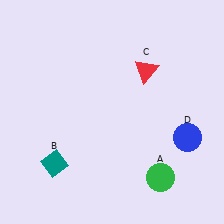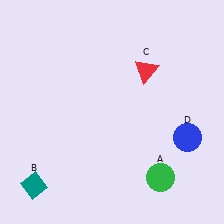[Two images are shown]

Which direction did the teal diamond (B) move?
The teal diamond (B) moved down.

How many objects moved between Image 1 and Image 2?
1 object moved between the two images.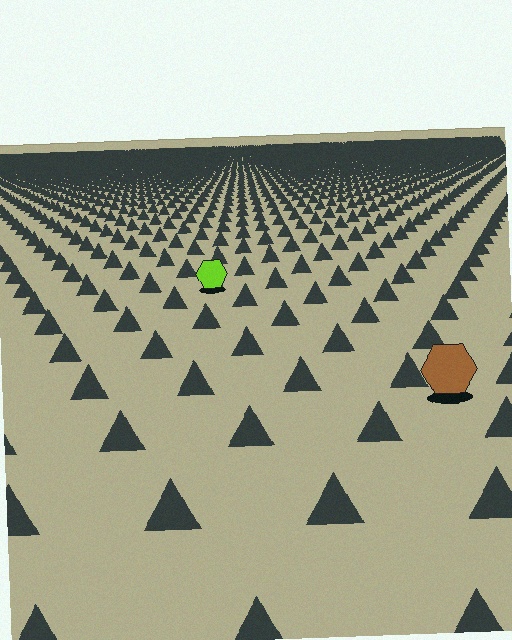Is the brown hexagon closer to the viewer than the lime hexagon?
Yes. The brown hexagon is closer — you can tell from the texture gradient: the ground texture is coarser near it.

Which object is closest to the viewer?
The brown hexagon is closest. The texture marks near it are larger and more spread out.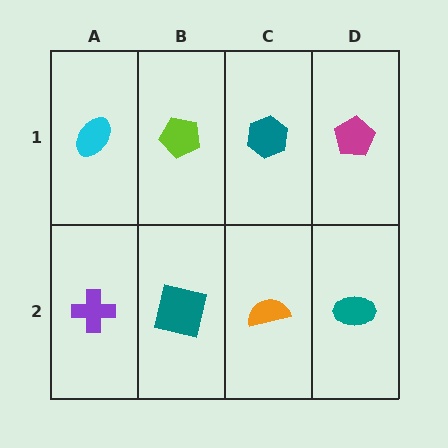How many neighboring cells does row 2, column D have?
2.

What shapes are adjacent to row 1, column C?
An orange semicircle (row 2, column C), a lime pentagon (row 1, column B), a magenta pentagon (row 1, column D).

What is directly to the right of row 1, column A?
A lime pentagon.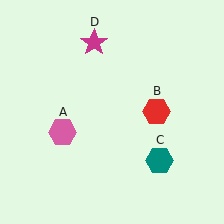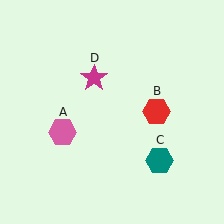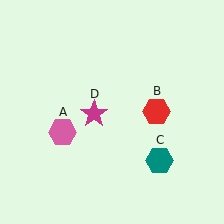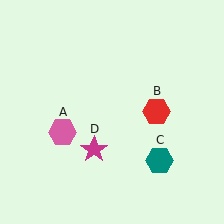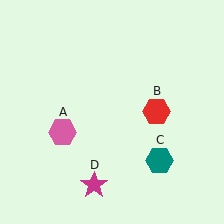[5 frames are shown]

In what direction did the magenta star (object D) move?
The magenta star (object D) moved down.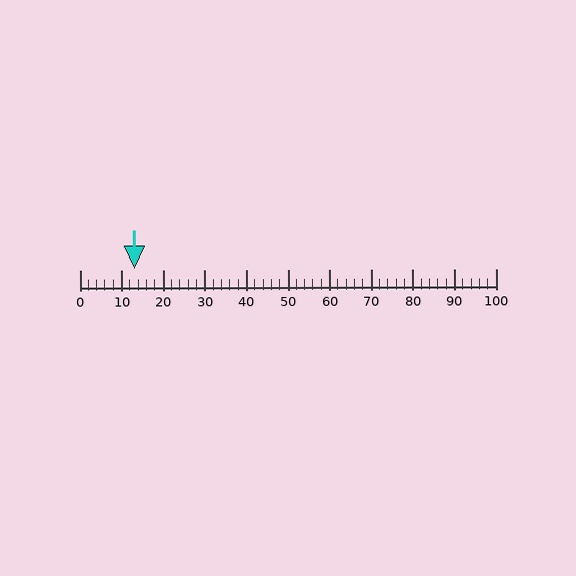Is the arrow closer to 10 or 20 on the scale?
The arrow is closer to 10.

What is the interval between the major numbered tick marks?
The major tick marks are spaced 10 units apart.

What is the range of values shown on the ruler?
The ruler shows values from 0 to 100.